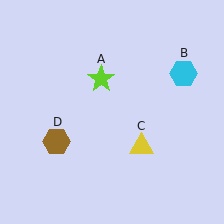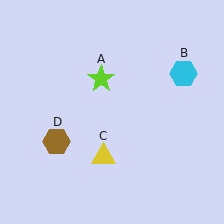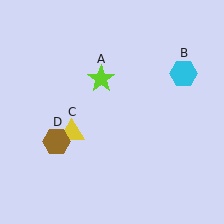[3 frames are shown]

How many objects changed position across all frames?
1 object changed position: yellow triangle (object C).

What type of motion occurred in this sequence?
The yellow triangle (object C) rotated clockwise around the center of the scene.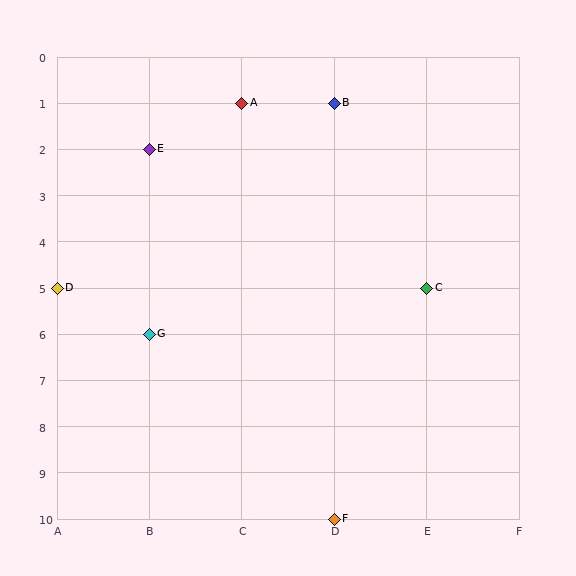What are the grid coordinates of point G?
Point G is at grid coordinates (B, 6).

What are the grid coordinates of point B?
Point B is at grid coordinates (D, 1).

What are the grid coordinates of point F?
Point F is at grid coordinates (D, 10).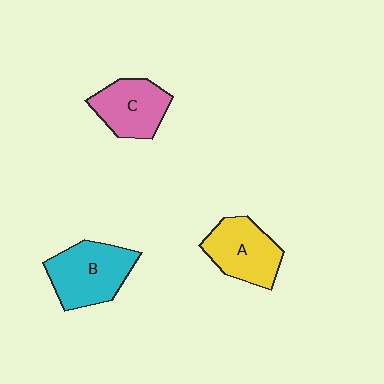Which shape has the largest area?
Shape B (cyan).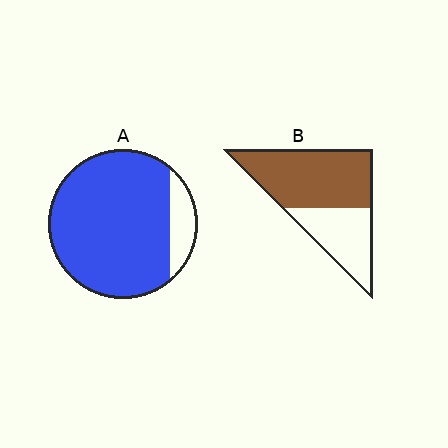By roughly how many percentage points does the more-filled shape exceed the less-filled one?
By roughly 25 percentage points (A over B).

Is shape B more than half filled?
Yes.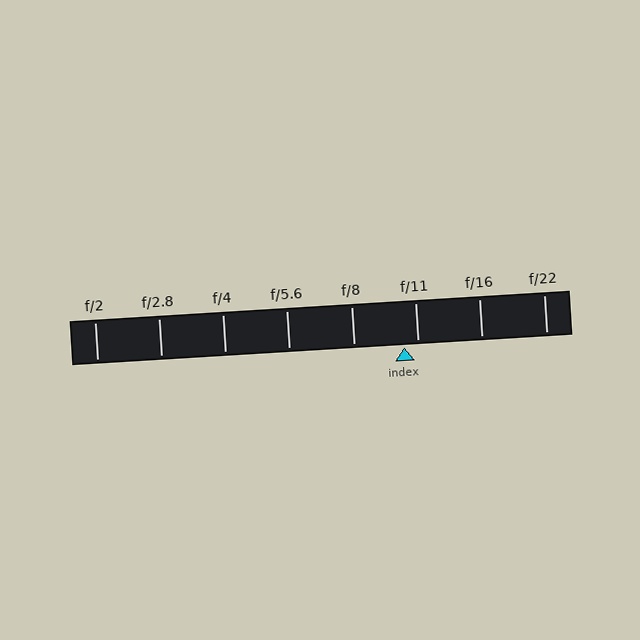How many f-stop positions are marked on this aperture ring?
There are 8 f-stop positions marked.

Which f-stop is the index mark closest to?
The index mark is closest to f/11.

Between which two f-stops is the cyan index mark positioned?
The index mark is between f/8 and f/11.